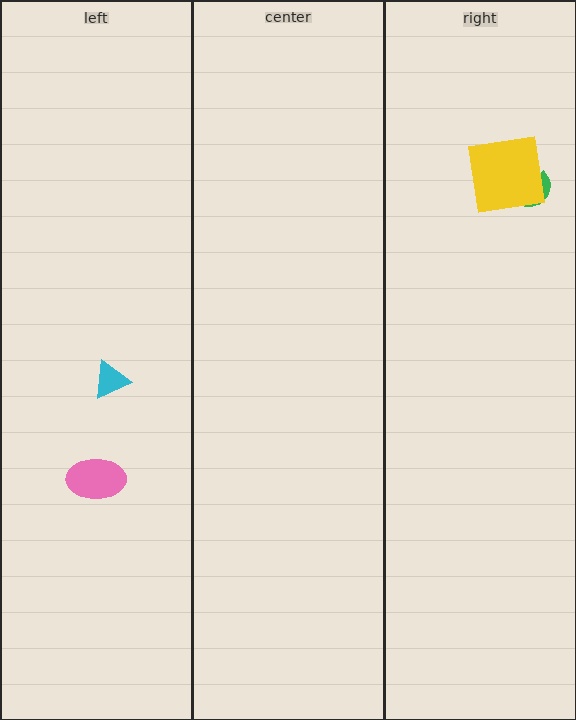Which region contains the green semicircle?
The right region.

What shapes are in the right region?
The green semicircle, the yellow square.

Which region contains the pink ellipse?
The left region.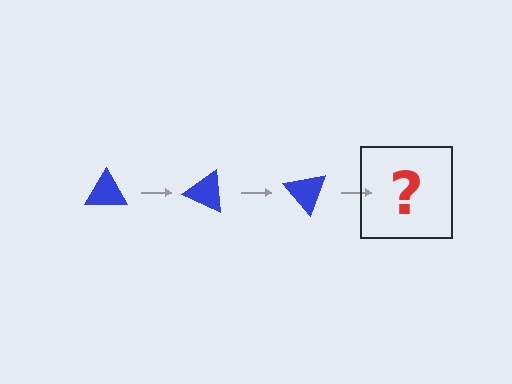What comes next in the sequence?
The next element should be a blue triangle rotated 75 degrees.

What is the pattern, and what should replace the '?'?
The pattern is that the triangle rotates 25 degrees each step. The '?' should be a blue triangle rotated 75 degrees.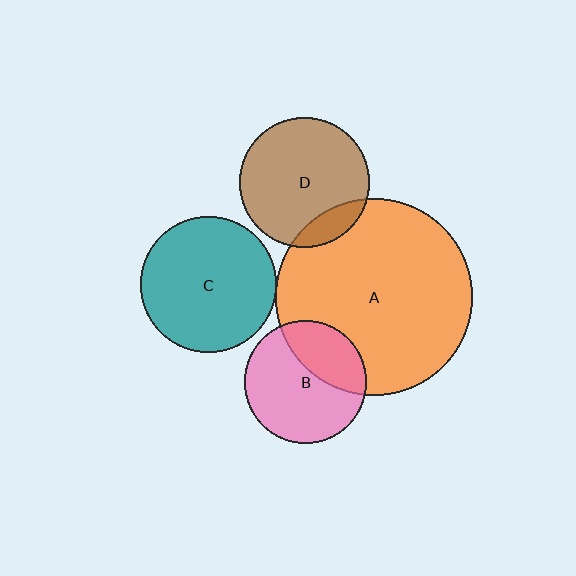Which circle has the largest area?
Circle A (orange).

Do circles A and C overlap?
Yes.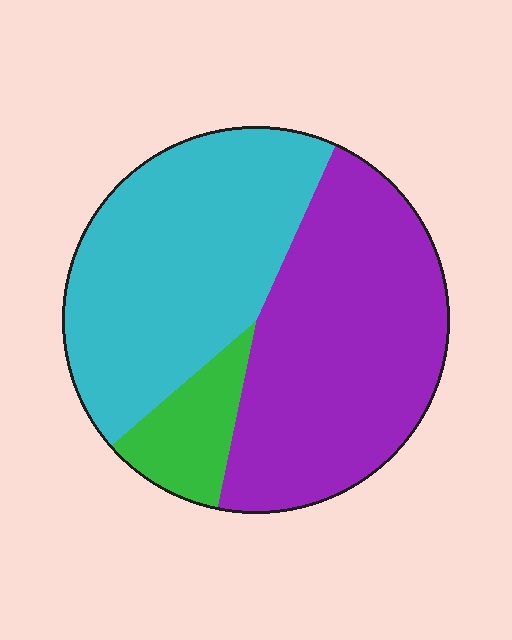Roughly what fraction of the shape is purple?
Purple covers roughly 45% of the shape.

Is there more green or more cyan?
Cyan.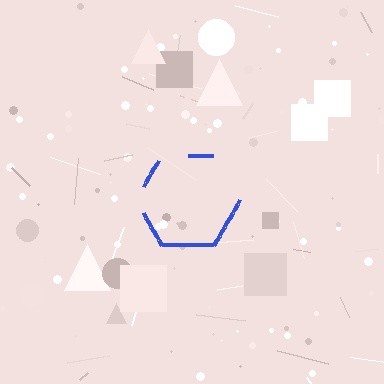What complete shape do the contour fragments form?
The contour fragments form a hexagon.